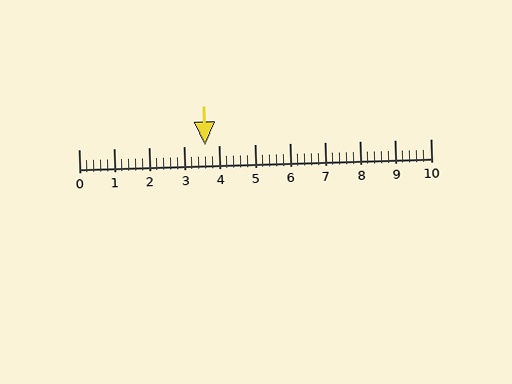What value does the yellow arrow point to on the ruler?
The yellow arrow points to approximately 3.6.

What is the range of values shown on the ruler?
The ruler shows values from 0 to 10.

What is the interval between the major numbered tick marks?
The major tick marks are spaced 1 units apart.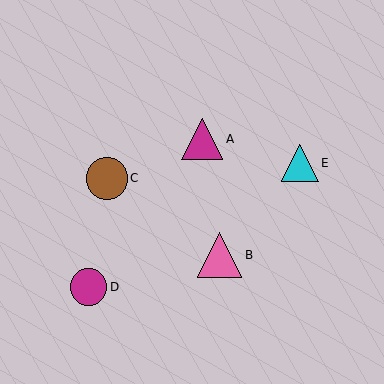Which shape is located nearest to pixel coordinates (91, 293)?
The magenta circle (labeled D) at (89, 287) is nearest to that location.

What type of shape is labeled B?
Shape B is a pink triangle.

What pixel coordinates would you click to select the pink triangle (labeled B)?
Click at (220, 255) to select the pink triangle B.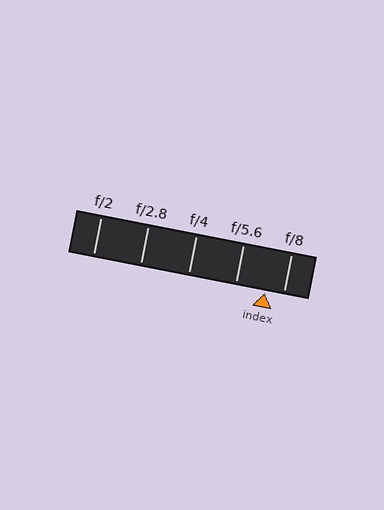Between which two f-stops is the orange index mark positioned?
The index mark is between f/5.6 and f/8.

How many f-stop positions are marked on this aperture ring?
There are 5 f-stop positions marked.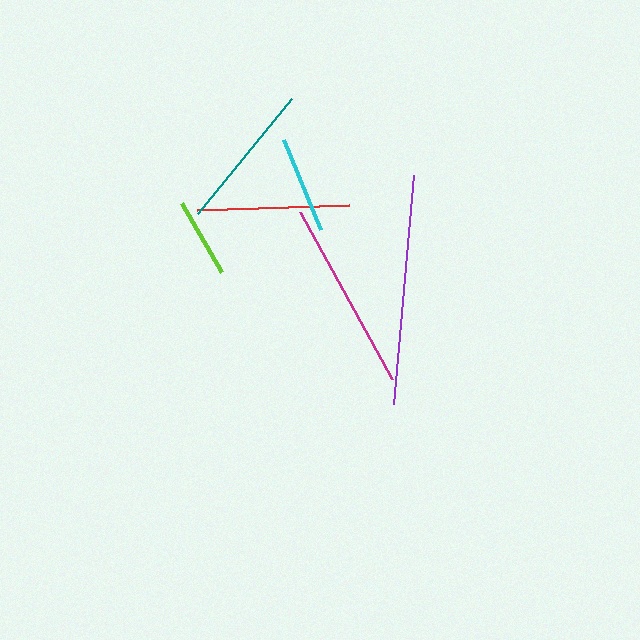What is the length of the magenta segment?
The magenta segment is approximately 191 pixels long.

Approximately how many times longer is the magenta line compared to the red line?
The magenta line is approximately 1.3 times the length of the red line.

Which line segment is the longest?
The purple line is the longest at approximately 229 pixels.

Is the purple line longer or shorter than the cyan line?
The purple line is longer than the cyan line.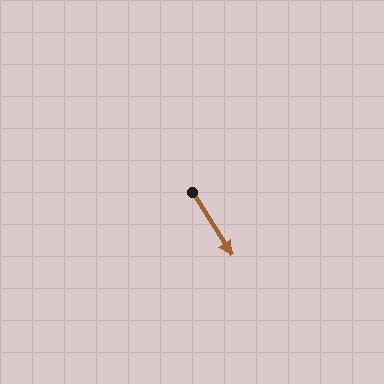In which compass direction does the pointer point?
Southeast.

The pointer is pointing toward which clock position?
Roughly 5 o'clock.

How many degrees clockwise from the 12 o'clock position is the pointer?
Approximately 148 degrees.